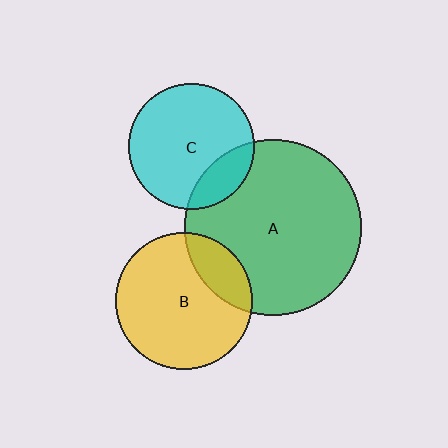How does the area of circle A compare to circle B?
Approximately 1.7 times.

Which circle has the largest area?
Circle A (green).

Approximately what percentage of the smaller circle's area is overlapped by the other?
Approximately 20%.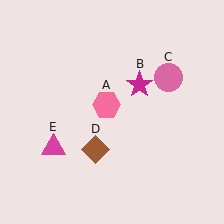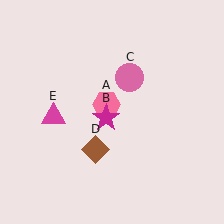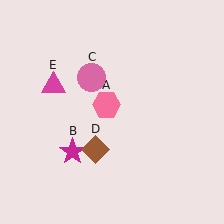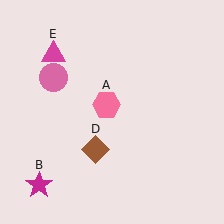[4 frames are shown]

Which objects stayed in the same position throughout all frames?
Pink hexagon (object A) and brown diamond (object D) remained stationary.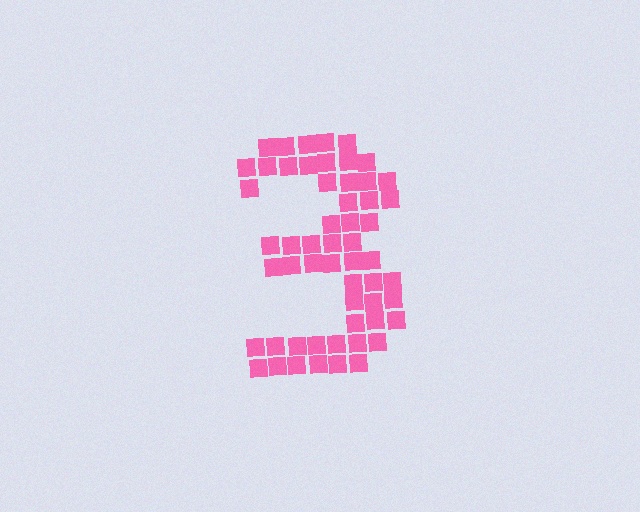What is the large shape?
The large shape is the digit 3.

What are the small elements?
The small elements are squares.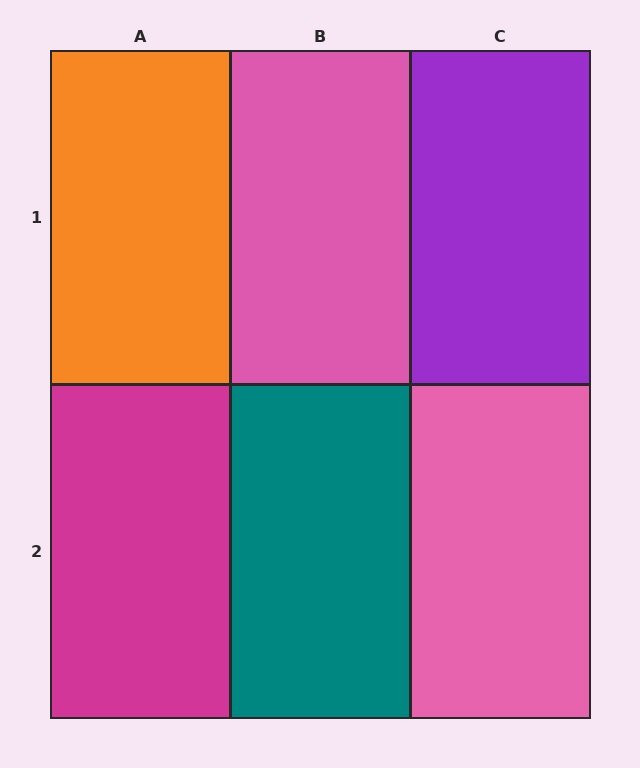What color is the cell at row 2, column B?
Teal.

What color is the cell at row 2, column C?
Pink.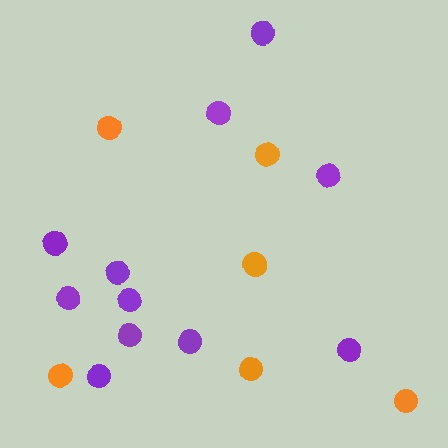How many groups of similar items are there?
There are 2 groups: one group of orange circles (6) and one group of purple circles (11).